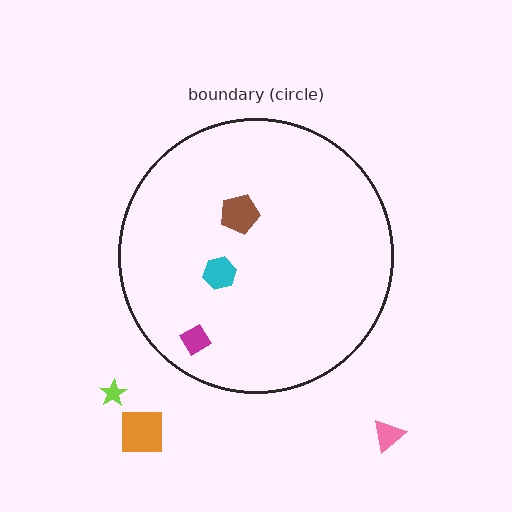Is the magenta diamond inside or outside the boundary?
Inside.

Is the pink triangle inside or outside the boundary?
Outside.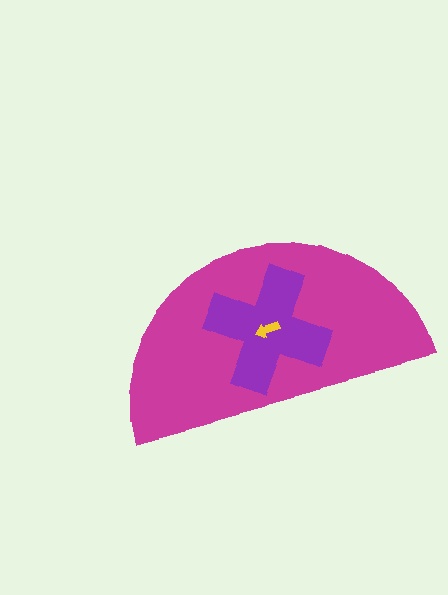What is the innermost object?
The yellow arrow.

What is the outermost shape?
The magenta semicircle.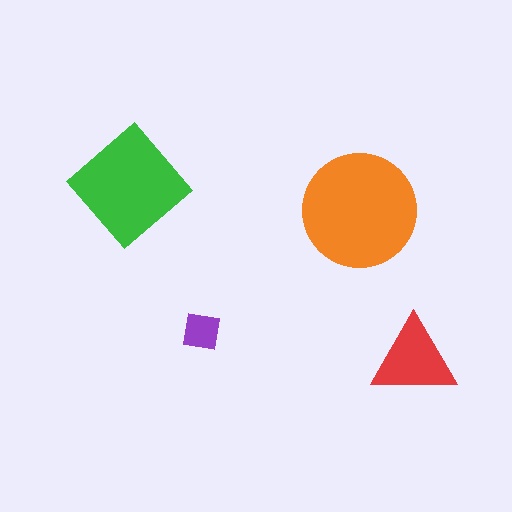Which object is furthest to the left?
The green diamond is leftmost.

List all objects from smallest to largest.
The purple square, the red triangle, the green diamond, the orange circle.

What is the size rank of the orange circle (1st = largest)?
1st.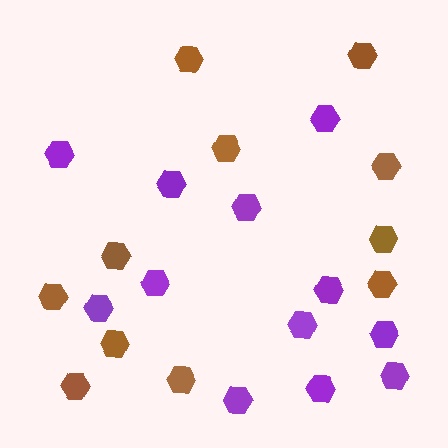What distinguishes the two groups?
There are 2 groups: one group of purple hexagons (12) and one group of brown hexagons (11).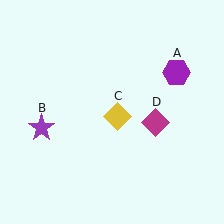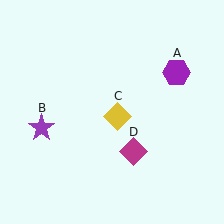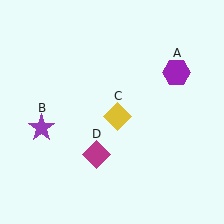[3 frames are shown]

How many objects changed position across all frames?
1 object changed position: magenta diamond (object D).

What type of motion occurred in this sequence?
The magenta diamond (object D) rotated clockwise around the center of the scene.